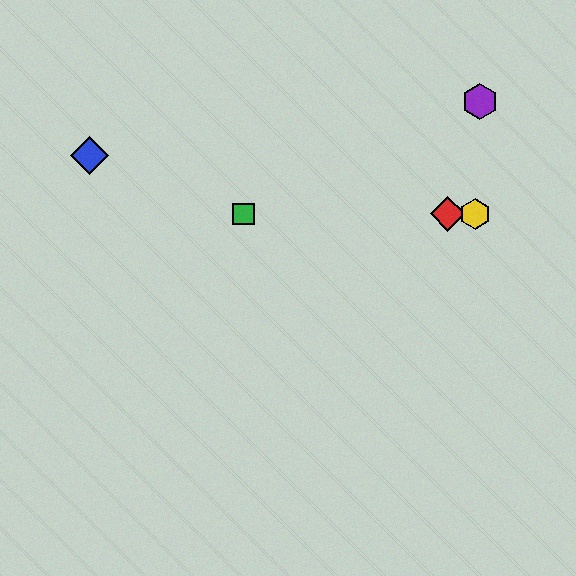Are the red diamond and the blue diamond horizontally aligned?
No, the red diamond is at y≈214 and the blue diamond is at y≈155.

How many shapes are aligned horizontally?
3 shapes (the red diamond, the green square, the yellow hexagon) are aligned horizontally.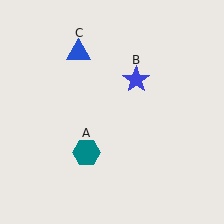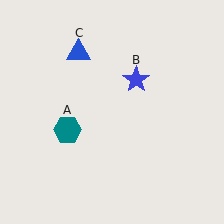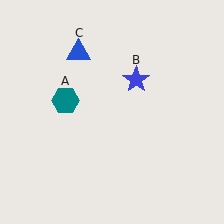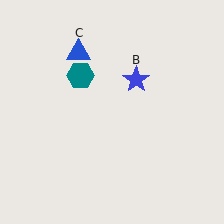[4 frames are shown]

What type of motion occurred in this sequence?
The teal hexagon (object A) rotated clockwise around the center of the scene.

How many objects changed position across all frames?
1 object changed position: teal hexagon (object A).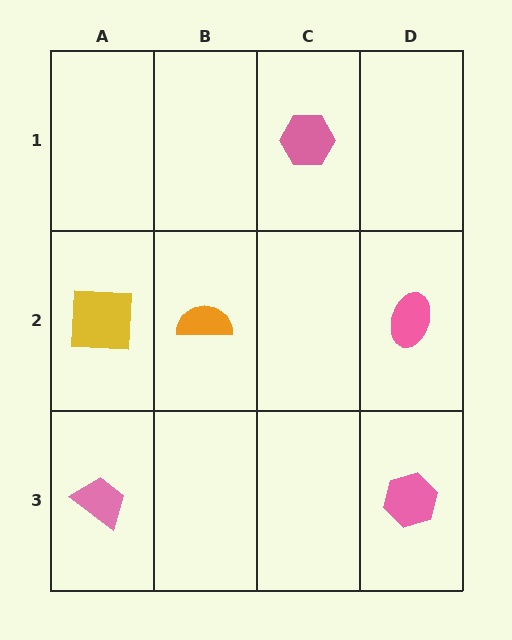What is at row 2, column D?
A pink ellipse.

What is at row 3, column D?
A pink hexagon.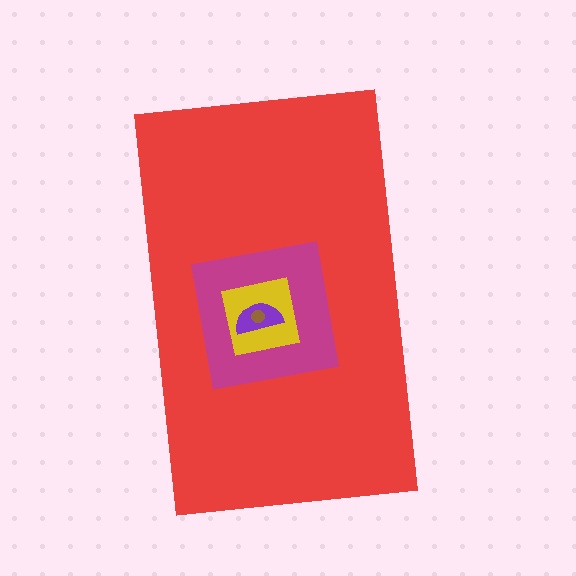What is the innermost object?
The brown circle.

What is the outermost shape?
The red rectangle.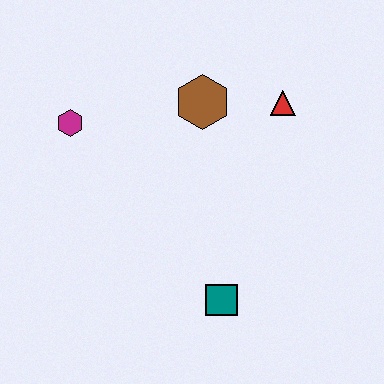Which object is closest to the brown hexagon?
The red triangle is closest to the brown hexagon.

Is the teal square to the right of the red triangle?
No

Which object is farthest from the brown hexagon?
The teal square is farthest from the brown hexagon.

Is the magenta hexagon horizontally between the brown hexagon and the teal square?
No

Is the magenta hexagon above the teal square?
Yes